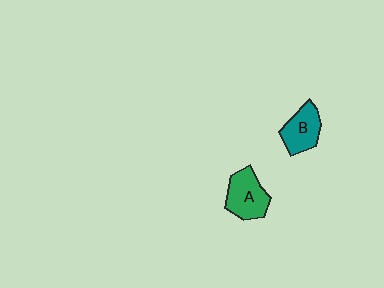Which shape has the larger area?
Shape A (green).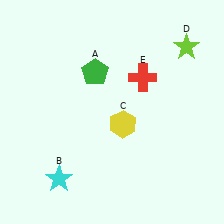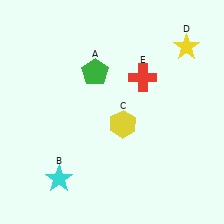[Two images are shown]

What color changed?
The star (D) changed from lime in Image 1 to yellow in Image 2.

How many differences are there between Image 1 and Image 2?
There is 1 difference between the two images.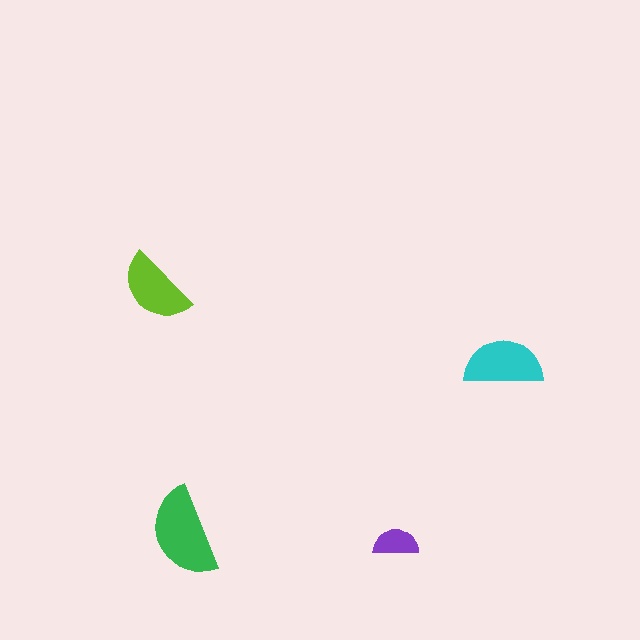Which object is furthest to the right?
The cyan semicircle is rightmost.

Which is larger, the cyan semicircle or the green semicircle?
The green one.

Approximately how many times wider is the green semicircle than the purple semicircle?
About 2 times wider.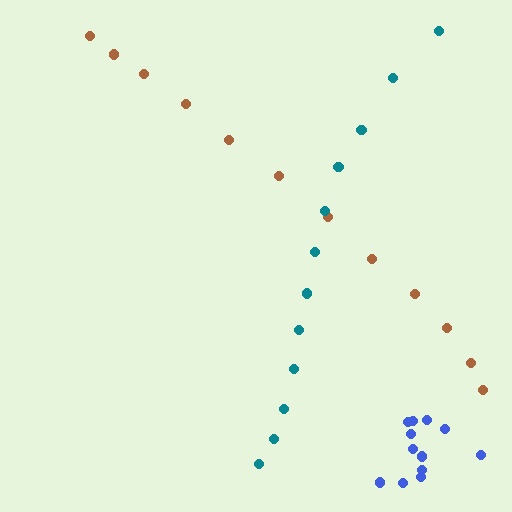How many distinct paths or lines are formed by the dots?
There are 3 distinct paths.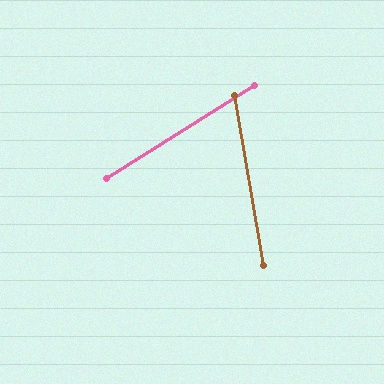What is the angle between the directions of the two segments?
Approximately 68 degrees.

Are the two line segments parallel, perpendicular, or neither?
Neither parallel nor perpendicular — they differ by about 68°.